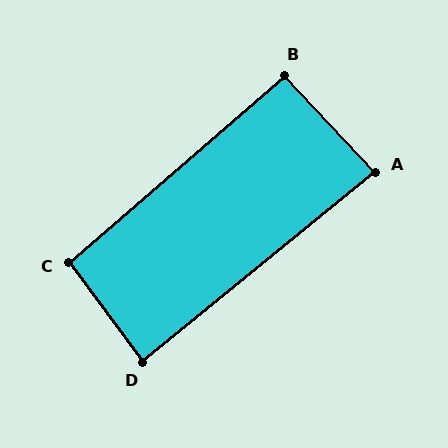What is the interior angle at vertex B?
Approximately 93 degrees (approximately right).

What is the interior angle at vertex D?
Approximately 87 degrees (approximately right).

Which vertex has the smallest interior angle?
A, at approximately 86 degrees.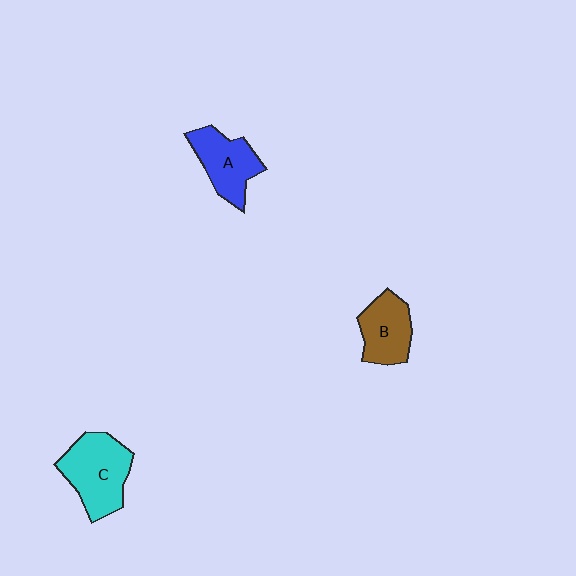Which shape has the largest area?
Shape C (cyan).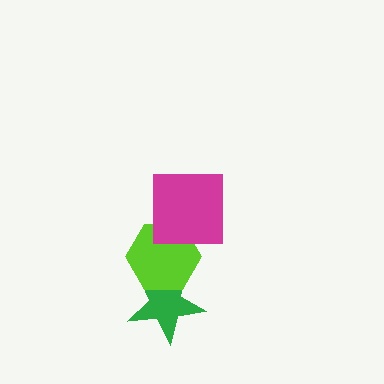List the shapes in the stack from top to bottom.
From top to bottom: the magenta square, the lime hexagon, the green star.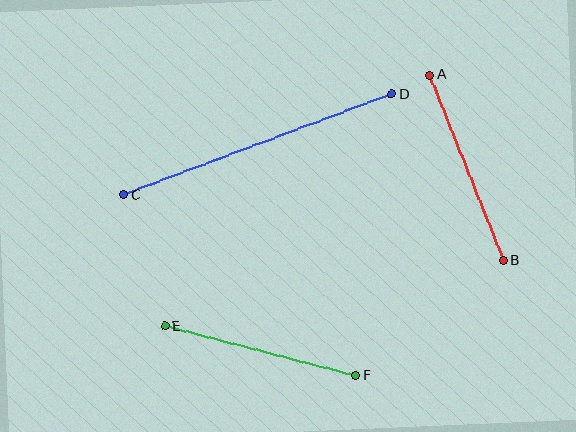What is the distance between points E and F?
The distance is approximately 197 pixels.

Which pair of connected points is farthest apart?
Points C and D are farthest apart.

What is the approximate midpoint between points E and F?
The midpoint is at approximately (260, 351) pixels.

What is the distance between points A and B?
The distance is approximately 199 pixels.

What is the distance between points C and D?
The distance is approximately 286 pixels.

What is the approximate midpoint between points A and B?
The midpoint is at approximately (467, 168) pixels.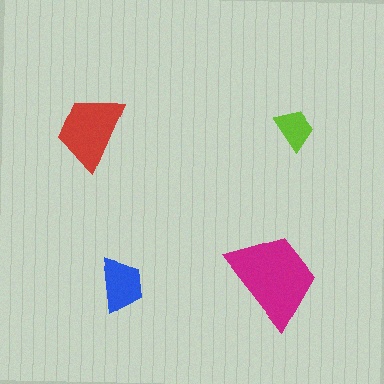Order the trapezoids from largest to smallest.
the magenta one, the red one, the blue one, the lime one.